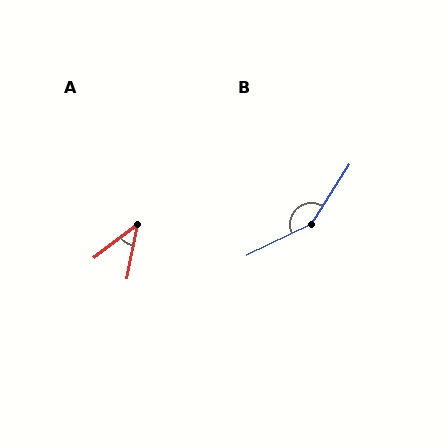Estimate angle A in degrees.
Approximately 42 degrees.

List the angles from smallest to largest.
A (42°), B (148°).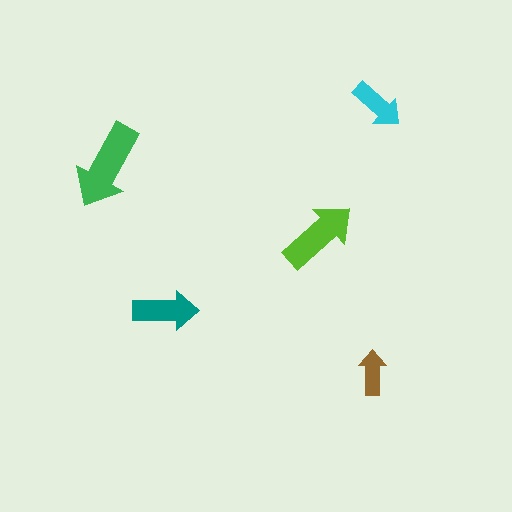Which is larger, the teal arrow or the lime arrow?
The lime one.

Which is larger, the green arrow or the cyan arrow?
The green one.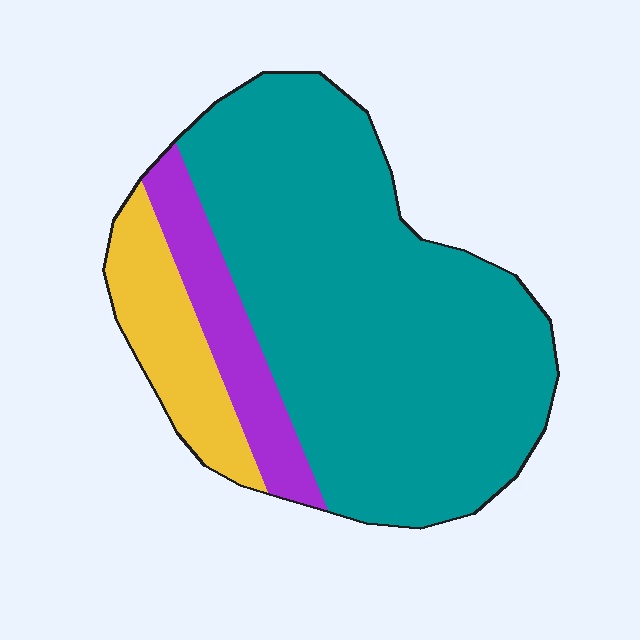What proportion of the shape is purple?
Purple covers 13% of the shape.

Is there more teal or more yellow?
Teal.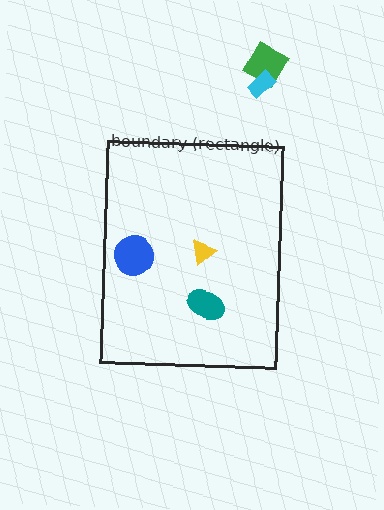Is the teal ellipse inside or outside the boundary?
Inside.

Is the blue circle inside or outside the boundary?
Inside.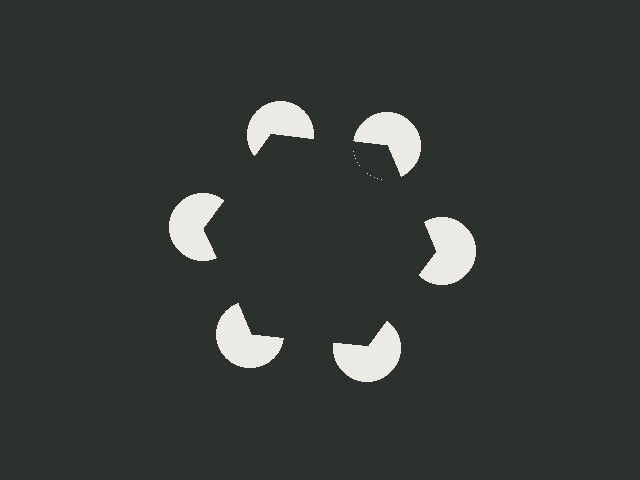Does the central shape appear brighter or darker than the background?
It typically appears slightly darker than the background, even though no actual brightness change is drawn.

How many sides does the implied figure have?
6 sides.